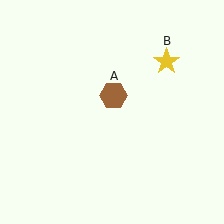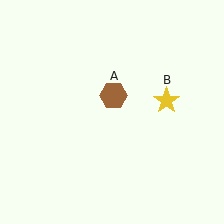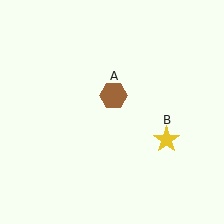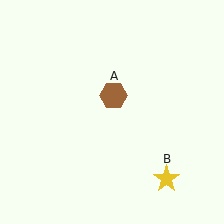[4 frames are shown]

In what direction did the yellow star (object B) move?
The yellow star (object B) moved down.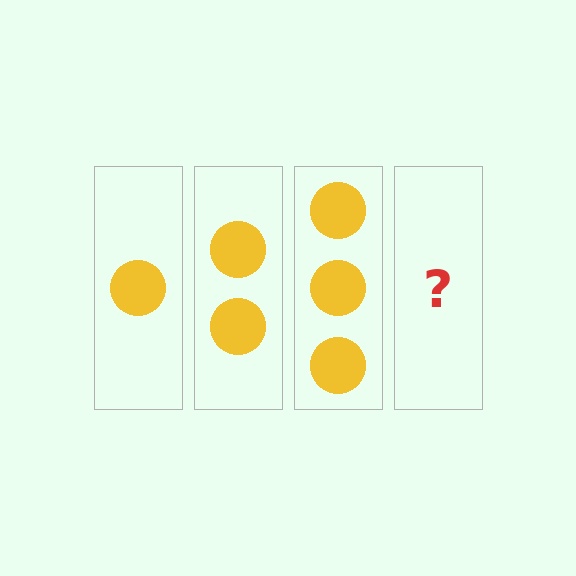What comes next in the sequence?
The next element should be 4 circles.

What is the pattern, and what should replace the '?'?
The pattern is that each step adds one more circle. The '?' should be 4 circles.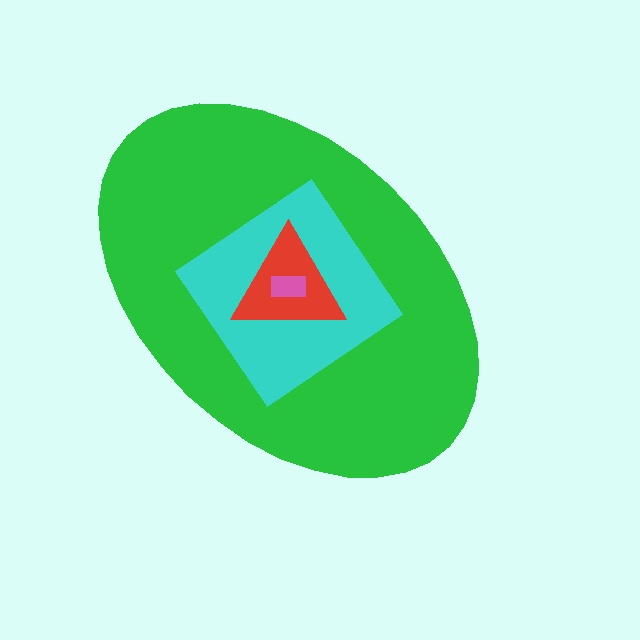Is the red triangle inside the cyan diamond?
Yes.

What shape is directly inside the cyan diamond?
The red triangle.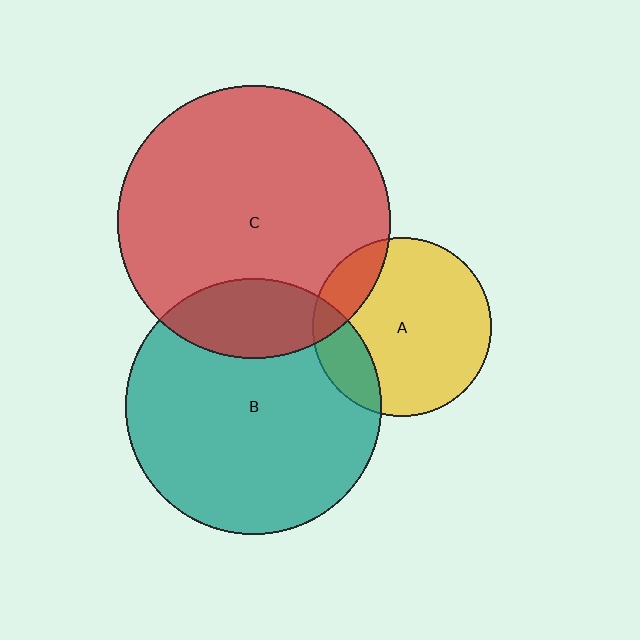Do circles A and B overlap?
Yes.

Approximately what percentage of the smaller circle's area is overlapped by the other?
Approximately 20%.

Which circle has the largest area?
Circle C (red).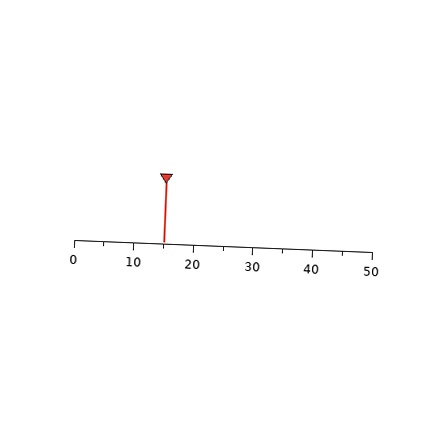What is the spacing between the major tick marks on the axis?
The major ticks are spaced 10 apart.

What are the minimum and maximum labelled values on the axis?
The axis runs from 0 to 50.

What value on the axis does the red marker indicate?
The marker indicates approximately 15.